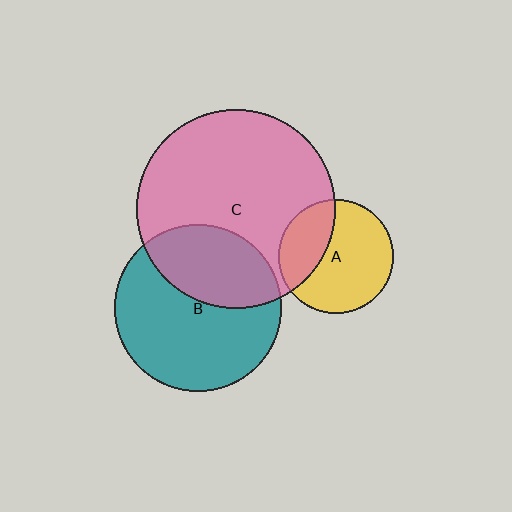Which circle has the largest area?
Circle C (pink).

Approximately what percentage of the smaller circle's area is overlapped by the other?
Approximately 30%.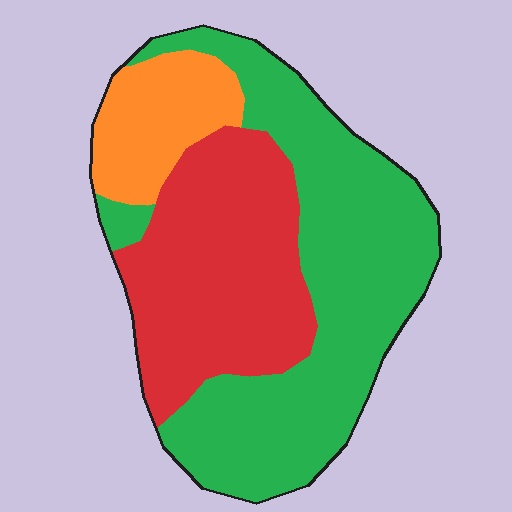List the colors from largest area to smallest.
From largest to smallest: green, red, orange.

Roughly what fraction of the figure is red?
Red covers roughly 35% of the figure.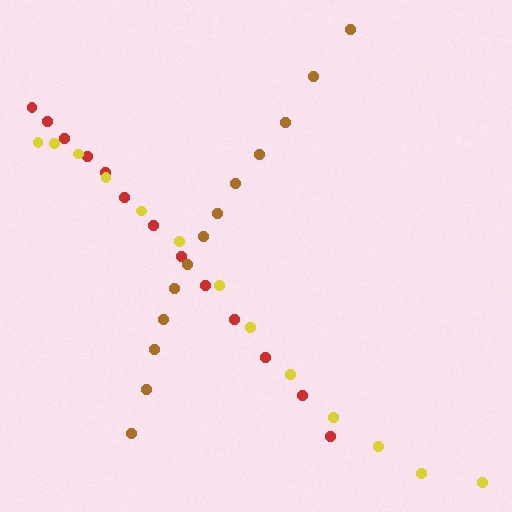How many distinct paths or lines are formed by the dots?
There are 3 distinct paths.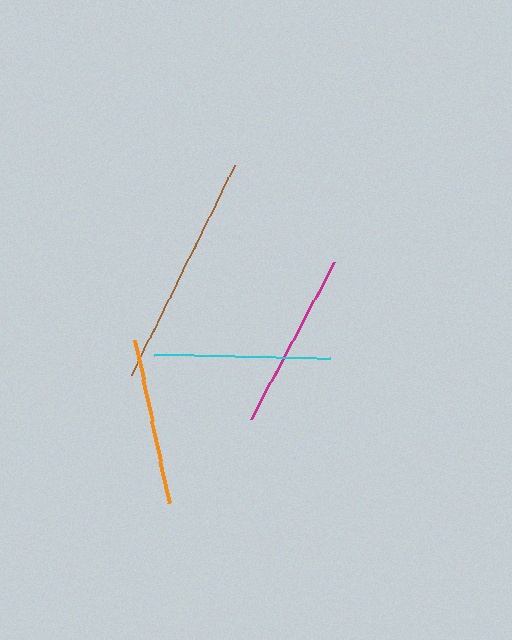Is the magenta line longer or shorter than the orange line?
The magenta line is longer than the orange line.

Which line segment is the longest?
The brown line is the longest at approximately 233 pixels.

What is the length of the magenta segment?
The magenta segment is approximately 178 pixels long.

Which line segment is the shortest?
The orange line is the shortest at approximately 166 pixels.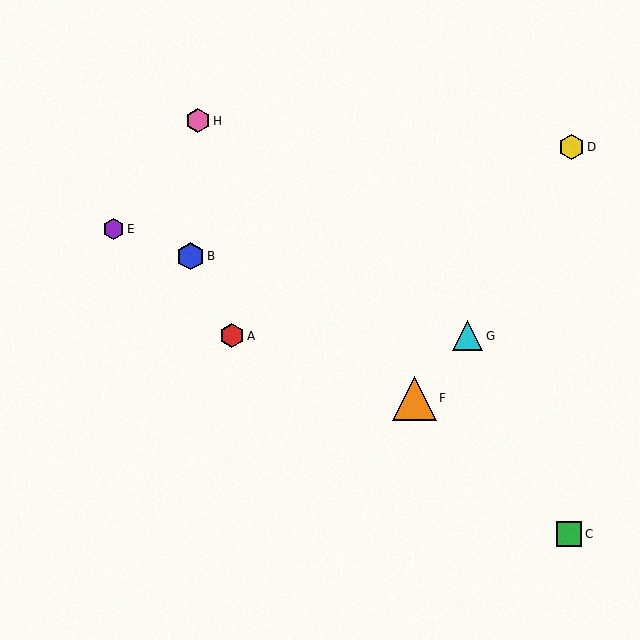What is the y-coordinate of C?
Object C is at y≈534.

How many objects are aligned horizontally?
2 objects (A, G) are aligned horizontally.